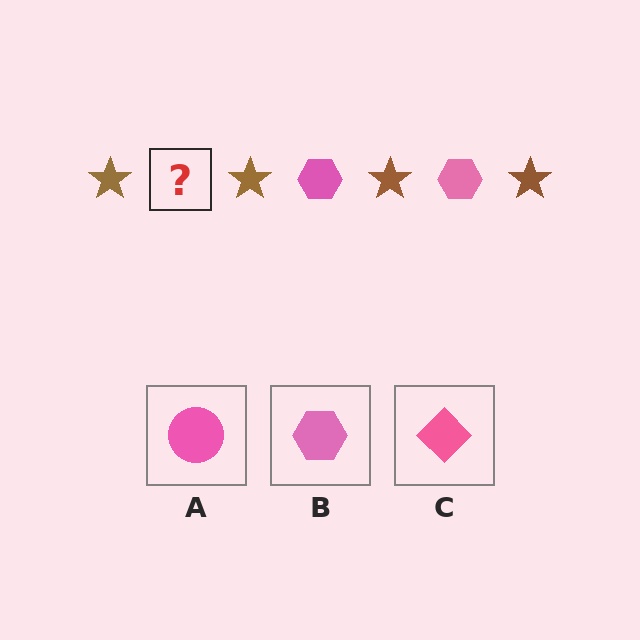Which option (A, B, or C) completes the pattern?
B.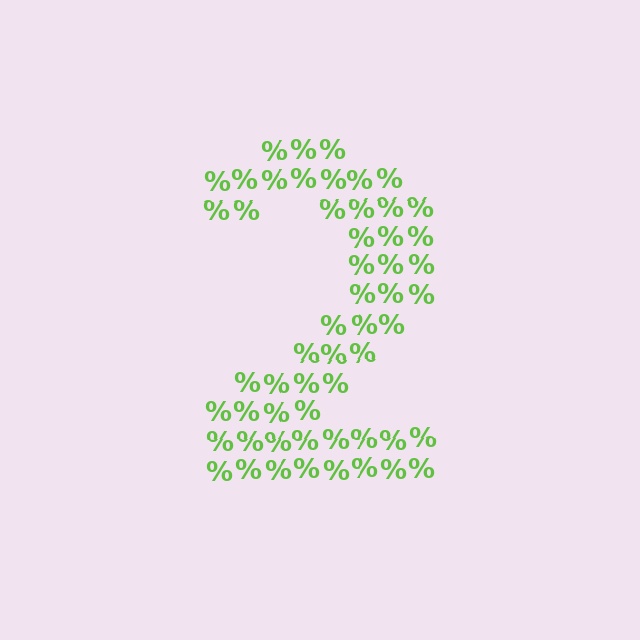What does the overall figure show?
The overall figure shows the digit 2.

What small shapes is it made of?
It is made of small percent signs.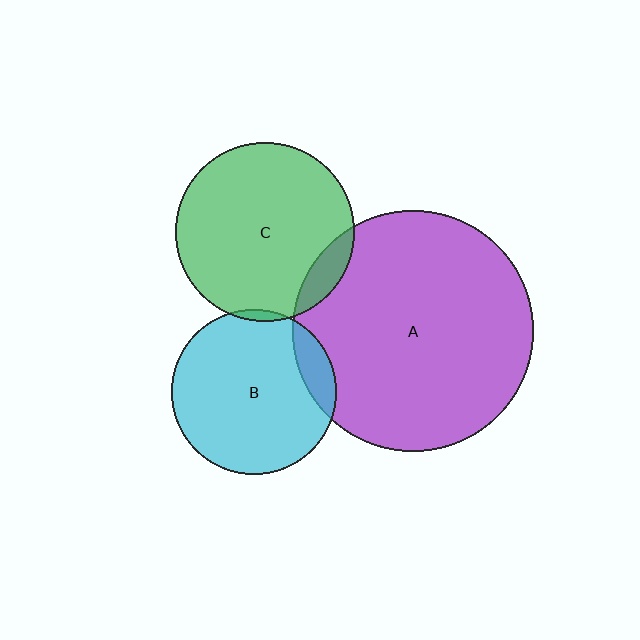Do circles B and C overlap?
Yes.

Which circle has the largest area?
Circle A (purple).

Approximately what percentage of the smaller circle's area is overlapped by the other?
Approximately 5%.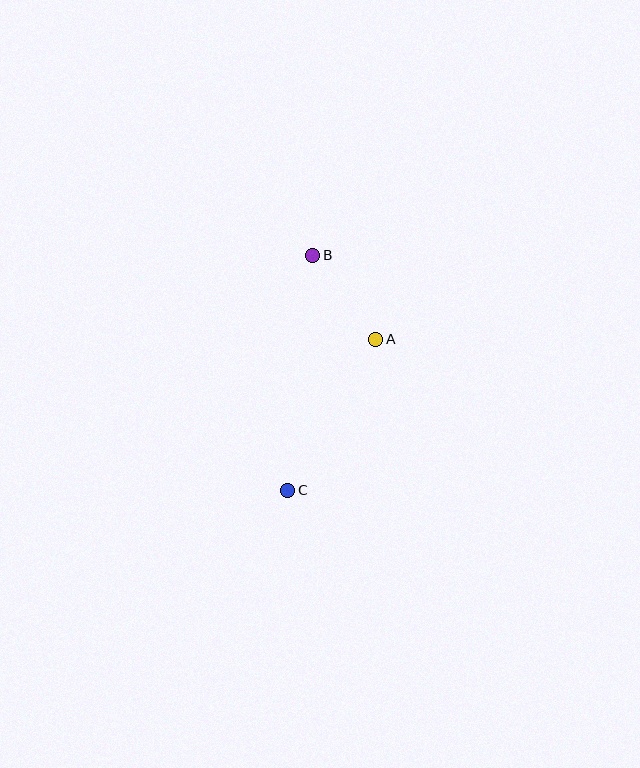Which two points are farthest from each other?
Points B and C are farthest from each other.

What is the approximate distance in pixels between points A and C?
The distance between A and C is approximately 175 pixels.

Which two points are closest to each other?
Points A and B are closest to each other.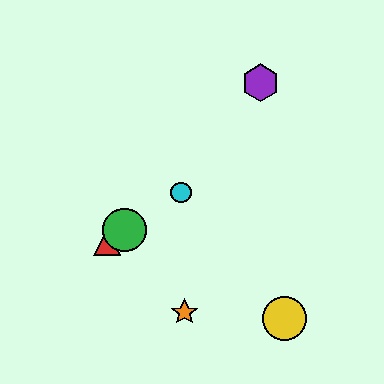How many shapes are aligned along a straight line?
4 shapes (the red triangle, the blue triangle, the green circle, the cyan circle) are aligned along a straight line.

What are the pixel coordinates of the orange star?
The orange star is at (185, 312).